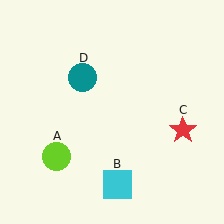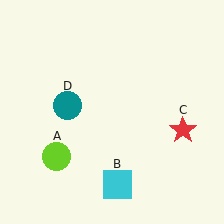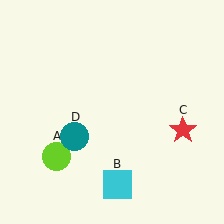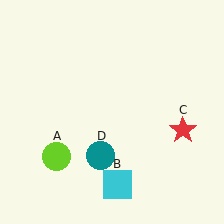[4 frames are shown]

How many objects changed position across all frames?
1 object changed position: teal circle (object D).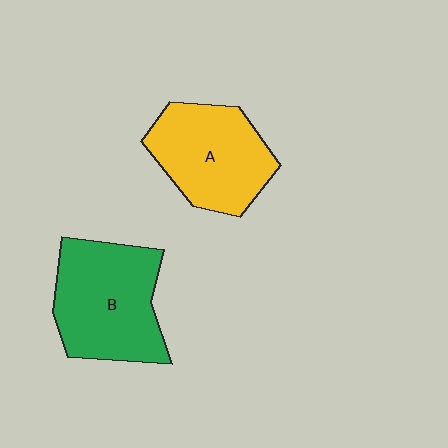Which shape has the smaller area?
Shape A (yellow).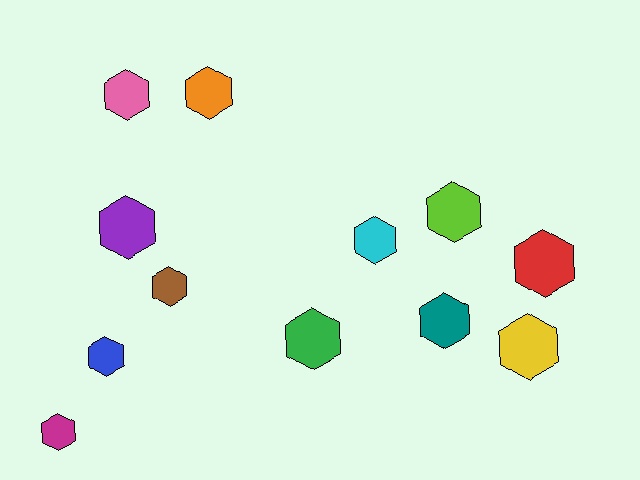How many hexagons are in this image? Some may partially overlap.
There are 12 hexagons.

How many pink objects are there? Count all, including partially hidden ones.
There is 1 pink object.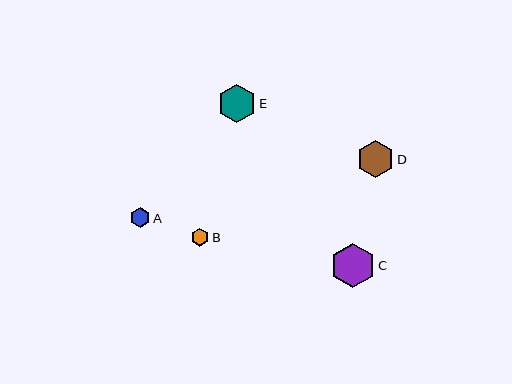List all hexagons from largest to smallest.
From largest to smallest: C, E, D, A, B.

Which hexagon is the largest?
Hexagon C is the largest with a size of approximately 44 pixels.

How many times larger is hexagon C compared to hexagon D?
Hexagon C is approximately 1.2 times the size of hexagon D.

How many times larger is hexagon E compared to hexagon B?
Hexagon E is approximately 2.2 times the size of hexagon B.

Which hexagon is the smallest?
Hexagon B is the smallest with a size of approximately 18 pixels.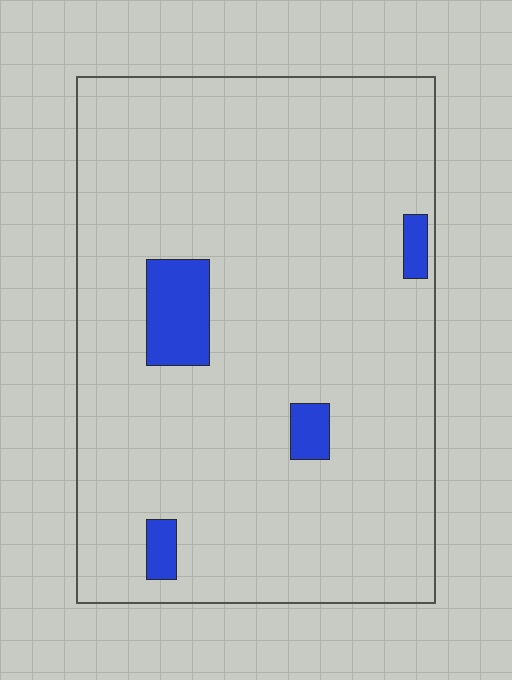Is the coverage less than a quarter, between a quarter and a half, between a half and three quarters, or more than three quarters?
Less than a quarter.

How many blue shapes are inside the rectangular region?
4.